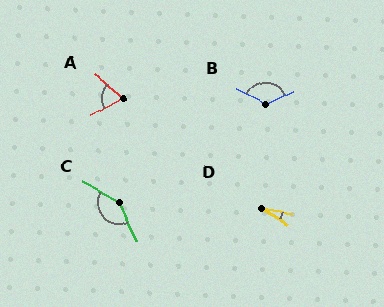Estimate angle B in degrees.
Approximately 126 degrees.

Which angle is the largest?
C, at approximately 144 degrees.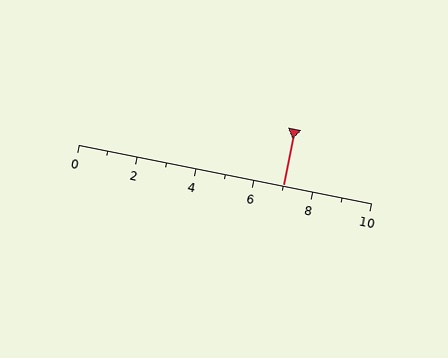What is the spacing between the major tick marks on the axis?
The major ticks are spaced 2 apart.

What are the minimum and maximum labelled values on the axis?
The axis runs from 0 to 10.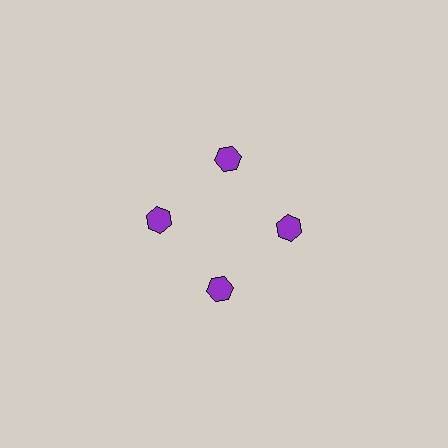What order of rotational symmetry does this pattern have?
This pattern has 4-fold rotational symmetry.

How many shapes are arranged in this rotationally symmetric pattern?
There are 4 shapes, arranged in 4 groups of 1.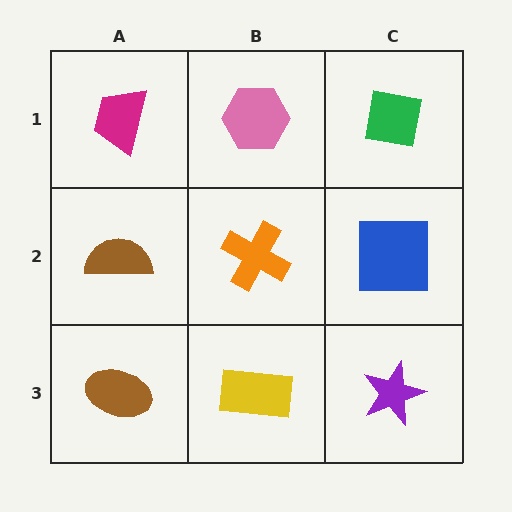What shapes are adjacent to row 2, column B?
A pink hexagon (row 1, column B), a yellow rectangle (row 3, column B), a brown semicircle (row 2, column A), a blue square (row 2, column C).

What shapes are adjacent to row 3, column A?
A brown semicircle (row 2, column A), a yellow rectangle (row 3, column B).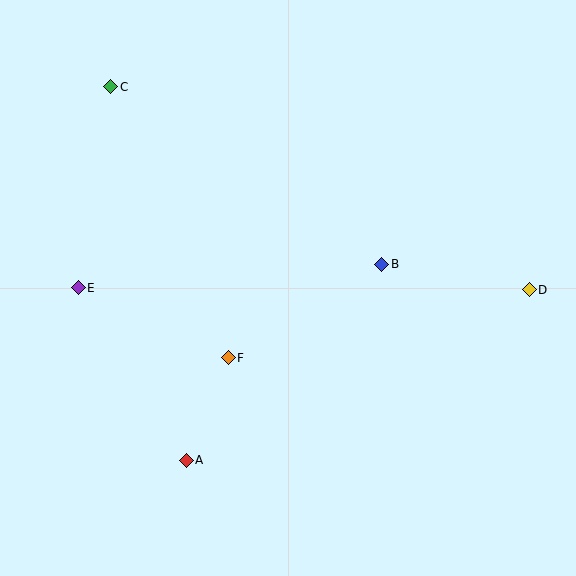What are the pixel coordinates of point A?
Point A is at (186, 460).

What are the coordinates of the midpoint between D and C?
The midpoint between D and C is at (320, 188).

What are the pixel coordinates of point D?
Point D is at (529, 290).